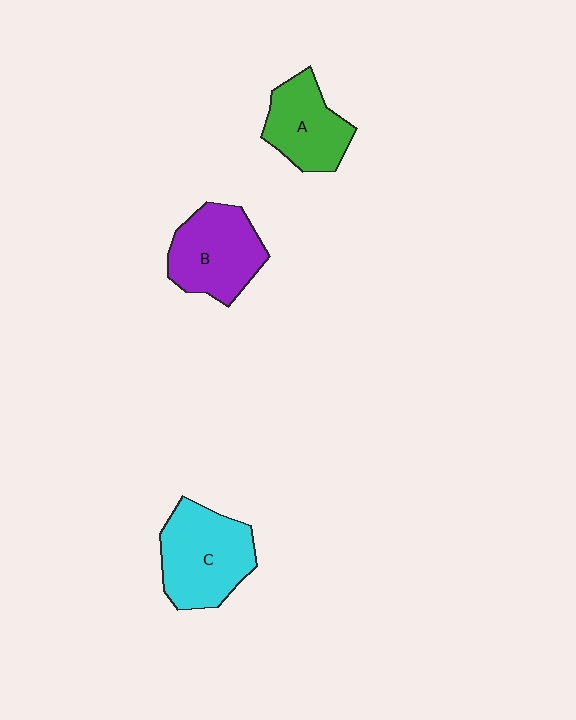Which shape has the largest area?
Shape C (cyan).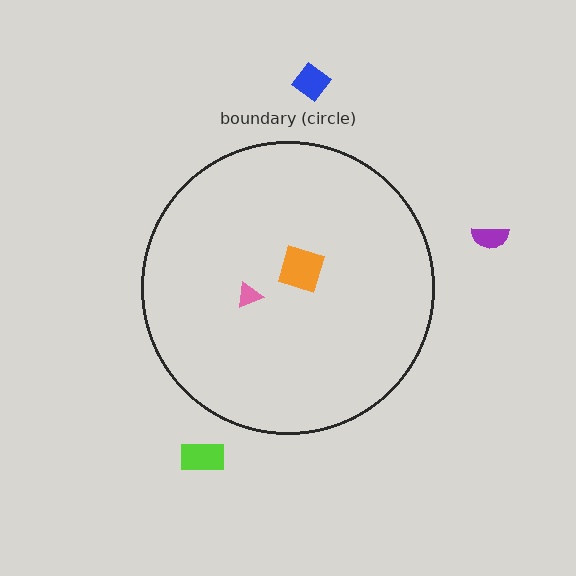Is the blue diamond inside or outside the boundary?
Outside.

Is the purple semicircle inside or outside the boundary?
Outside.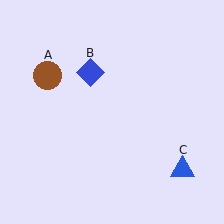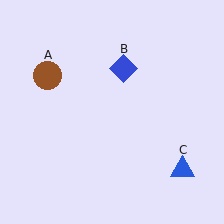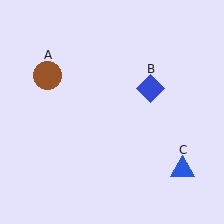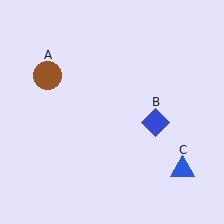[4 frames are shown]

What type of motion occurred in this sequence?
The blue diamond (object B) rotated clockwise around the center of the scene.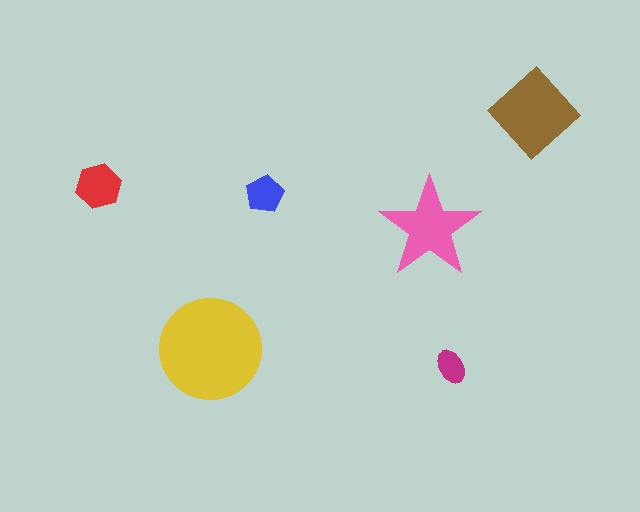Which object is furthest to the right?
The brown diamond is rightmost.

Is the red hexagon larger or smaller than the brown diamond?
Smaller.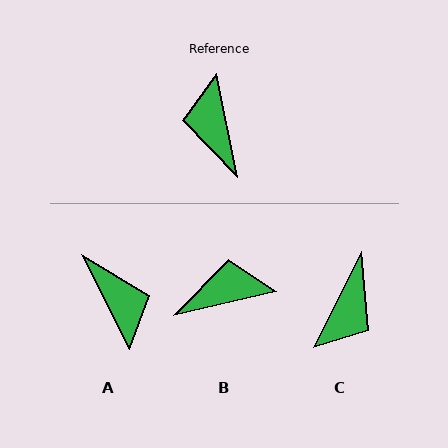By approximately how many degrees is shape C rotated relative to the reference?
Approximately 142 degrees counter-clockwise.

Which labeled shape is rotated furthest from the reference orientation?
A, about 164 degrees away.